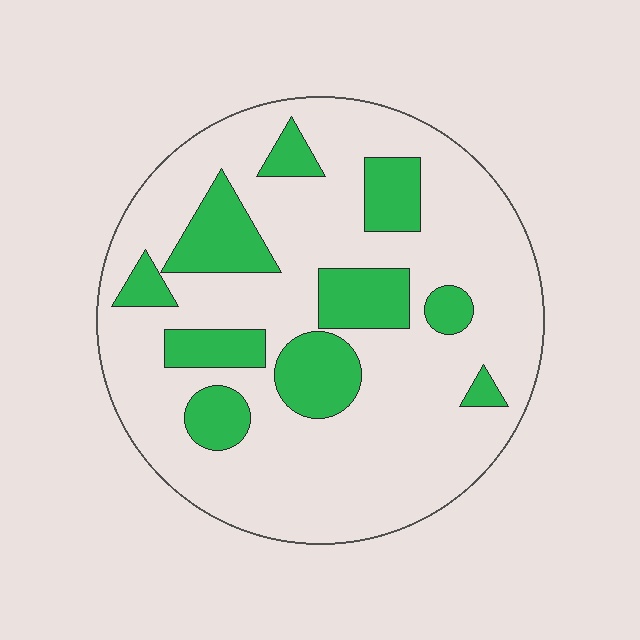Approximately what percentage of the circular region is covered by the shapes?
Approximately 25%.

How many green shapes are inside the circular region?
10.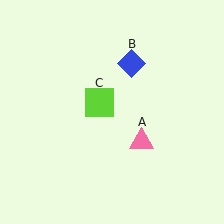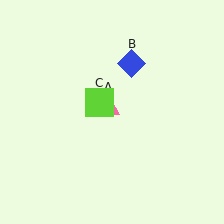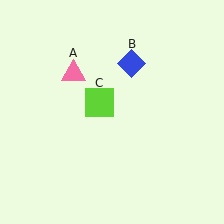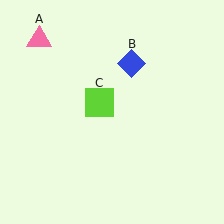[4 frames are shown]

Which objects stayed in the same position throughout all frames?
Blue diamond (object B) and lime square (object C) remained stationary.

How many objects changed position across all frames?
1 object changed position: pink triangle (object A).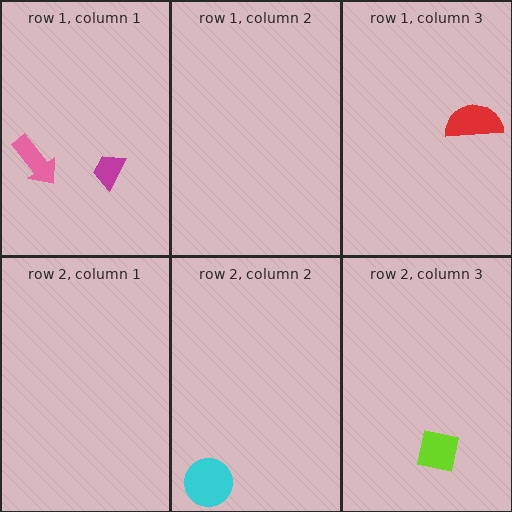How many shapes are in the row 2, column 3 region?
1.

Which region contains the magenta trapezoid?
The row 1, column 1 region.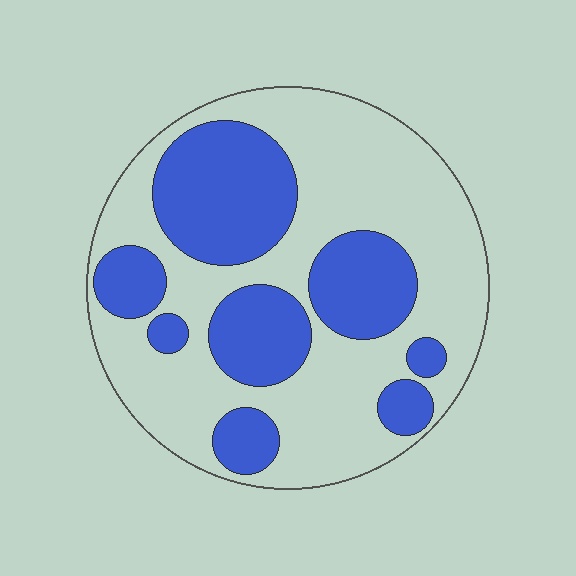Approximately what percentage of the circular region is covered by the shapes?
Approximately 35%.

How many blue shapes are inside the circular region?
8.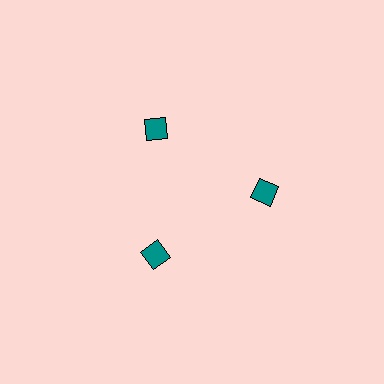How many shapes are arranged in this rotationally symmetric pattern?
There are 3 shapes, arranged in 3 groups of 1.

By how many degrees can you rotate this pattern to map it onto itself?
The pattern maps onto itself every 120 degrees of rotation.